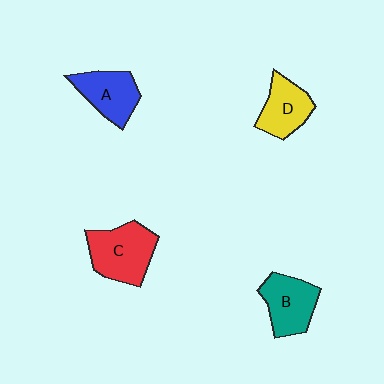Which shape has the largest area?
Shape C (red).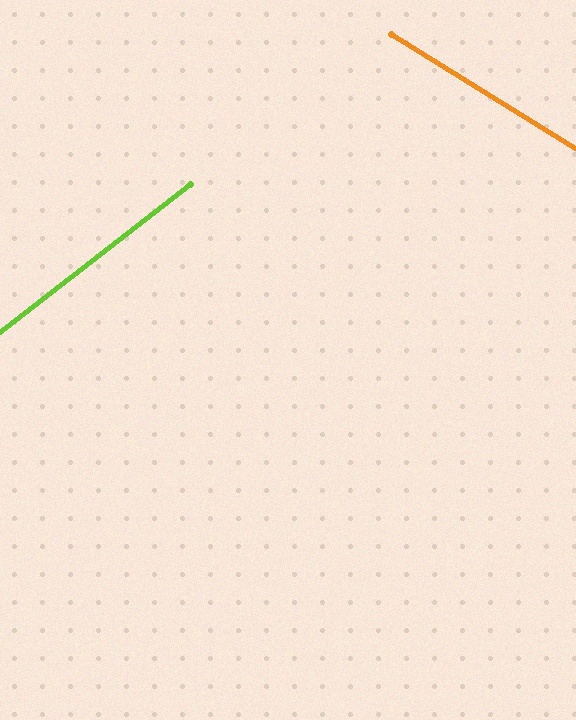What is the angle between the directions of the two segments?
Approximately 70 degrees.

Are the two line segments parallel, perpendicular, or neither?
Neither parallel nor perpendicular — they differ by about 70°.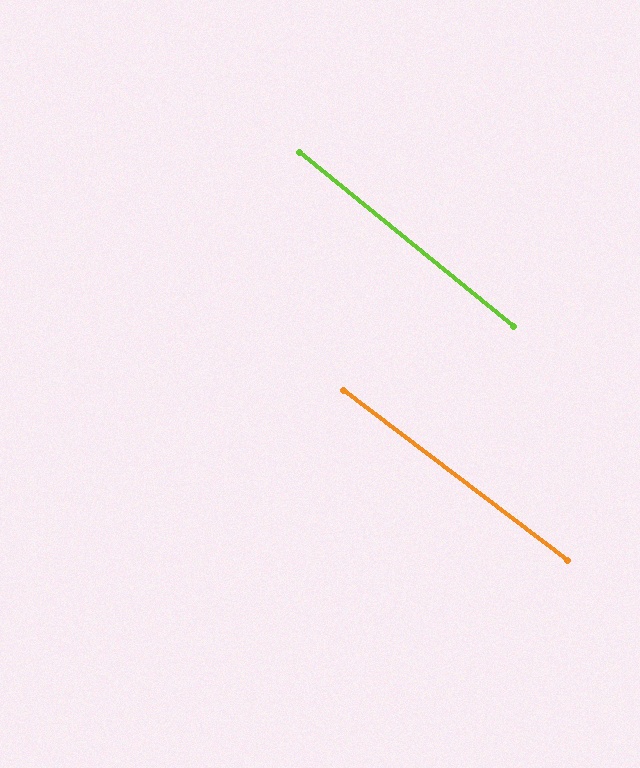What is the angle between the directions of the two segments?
Approximately 2 degrees.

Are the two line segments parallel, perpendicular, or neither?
Parallel — their directions differ by only 1.9°.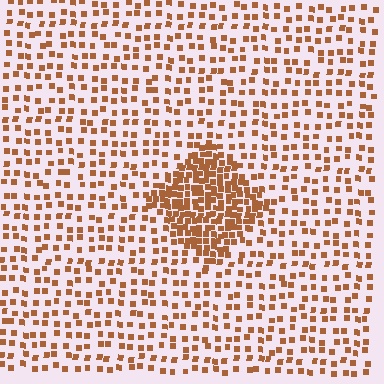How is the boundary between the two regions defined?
The boundary is defined by a change in element density (approximately 2.6x ratio). All elements are the same color, size, and shape.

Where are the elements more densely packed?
The elements are more densely packed inside the diamond boundary.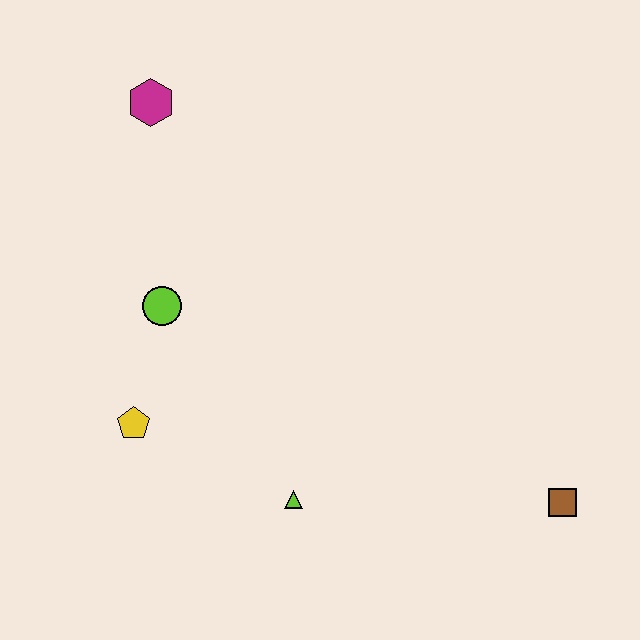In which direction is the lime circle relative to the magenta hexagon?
The lime circle is below the magenta hexagon.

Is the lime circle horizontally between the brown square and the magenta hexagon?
Yes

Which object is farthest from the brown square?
The magenta hexagon is farthest from the brown square.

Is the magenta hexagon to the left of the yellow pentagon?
No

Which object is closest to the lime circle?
The yellow pentagon is closest to the lime circle.